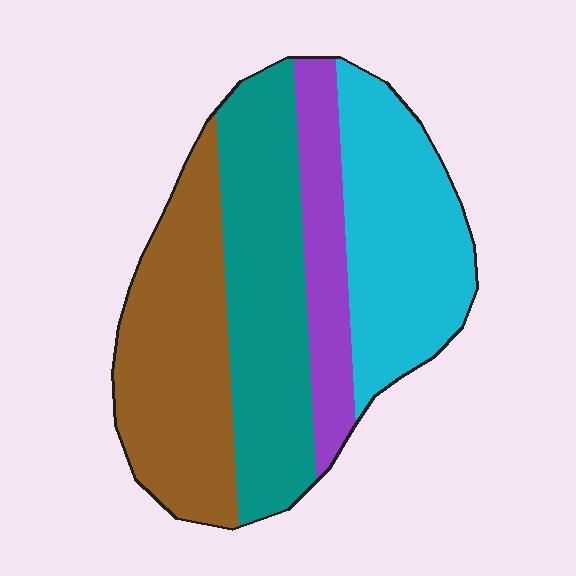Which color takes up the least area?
Purple, at roughly 15%.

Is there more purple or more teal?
Teal.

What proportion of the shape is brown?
Brown takes up between a sixth and a third of the shape.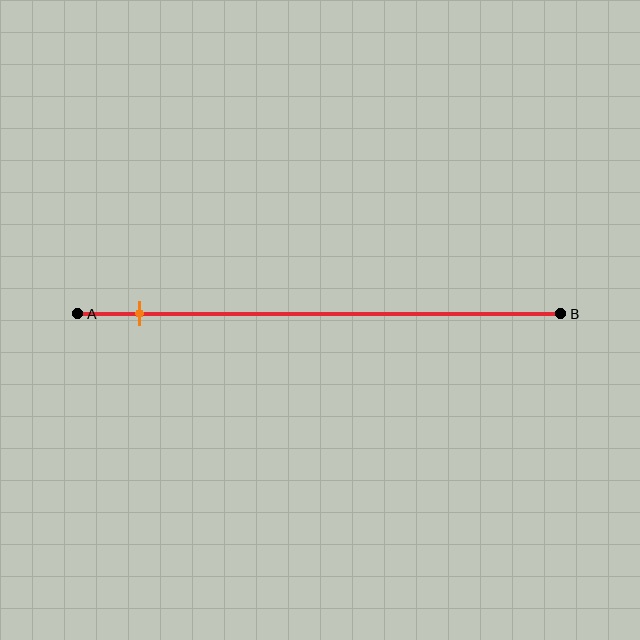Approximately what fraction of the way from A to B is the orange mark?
The orange mark is approximately 15% of the way from A to B.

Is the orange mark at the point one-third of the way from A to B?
No, the mark is at about 15% from A, not at the 33% one-third point.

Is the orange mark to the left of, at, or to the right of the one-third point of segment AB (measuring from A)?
The orange mark is to the left of the one-third point of segment AB.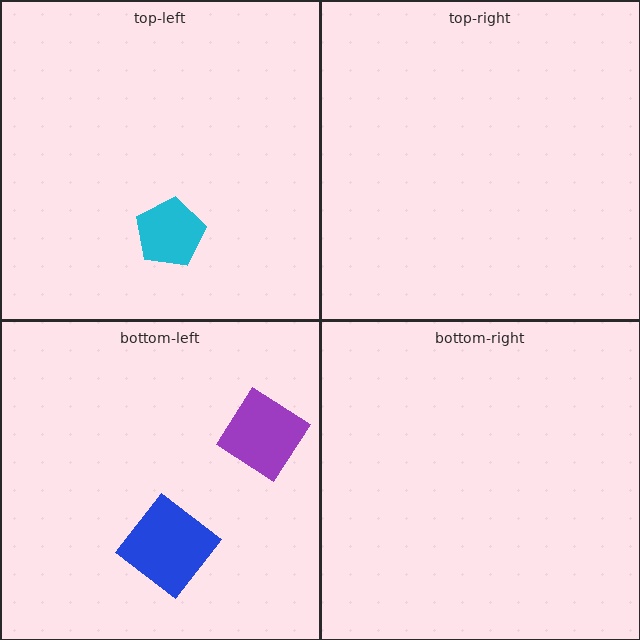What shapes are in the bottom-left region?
The blue diamond, the purple diamond.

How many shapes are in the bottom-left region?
2.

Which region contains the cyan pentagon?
The top-left region.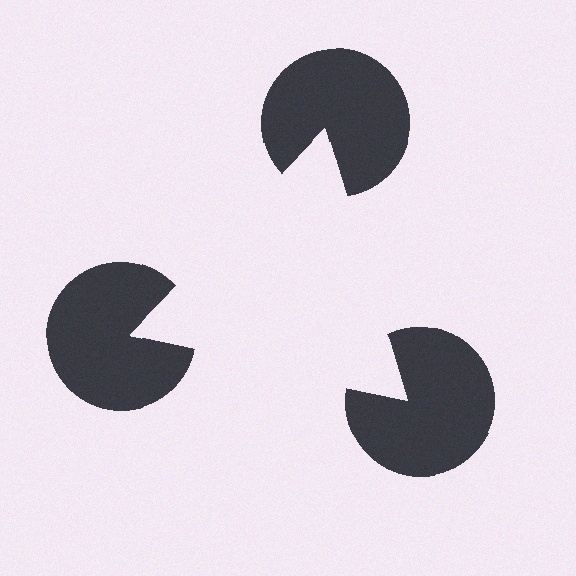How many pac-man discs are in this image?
There are 3 — one at each vertex of the illusory triangle.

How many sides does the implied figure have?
3 sides.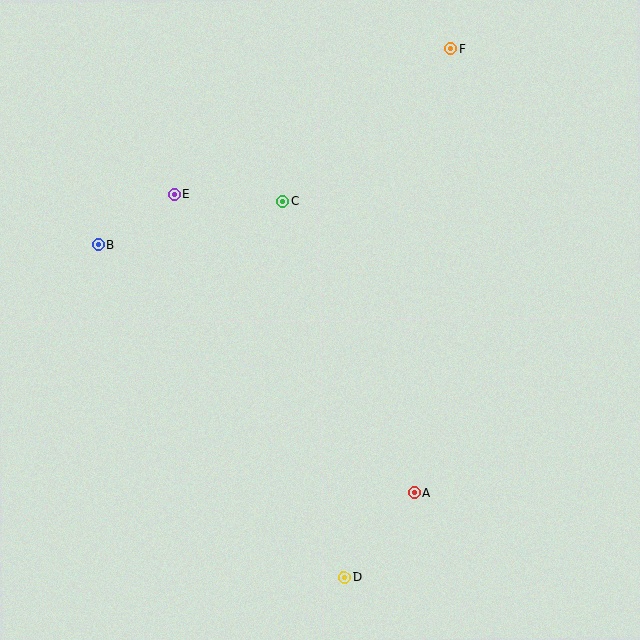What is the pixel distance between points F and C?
The distance between F and C is 228 pixels.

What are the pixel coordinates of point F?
Point F is at (451, 49).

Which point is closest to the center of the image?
Point C at (283, 202) is closest to the center.